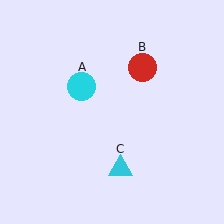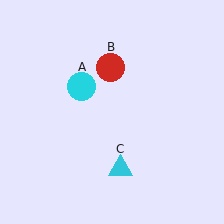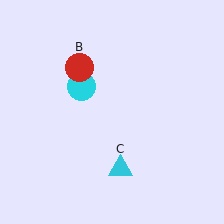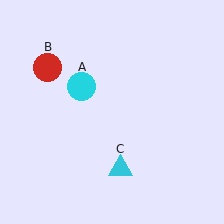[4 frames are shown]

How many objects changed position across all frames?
1 object changed position: red circle (object B).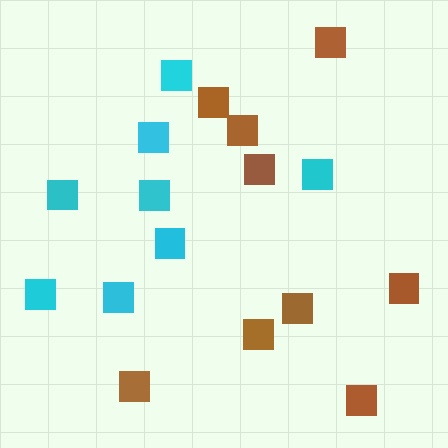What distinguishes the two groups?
There are 2 groups: one group of brown squares (9) and one group of cyan squares (8).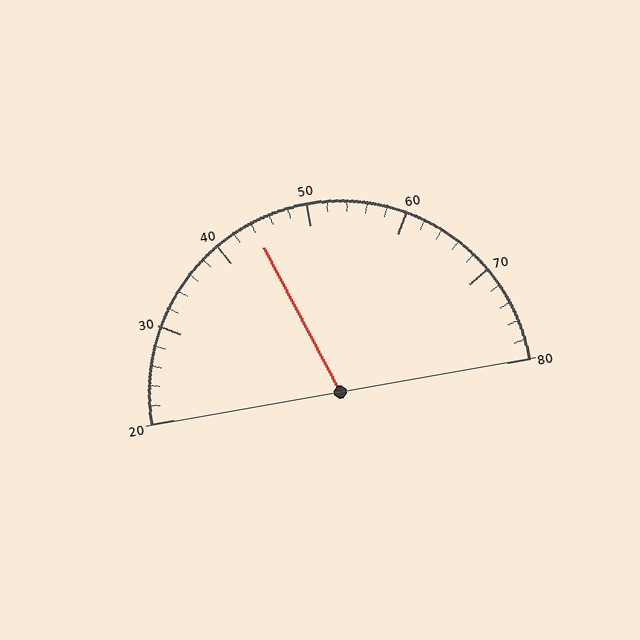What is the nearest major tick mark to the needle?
The nearest major tick mark is 40.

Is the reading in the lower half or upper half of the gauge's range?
The reading is in the lower half of the range (20 to 80).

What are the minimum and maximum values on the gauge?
The gauge ranges from 20 to 80.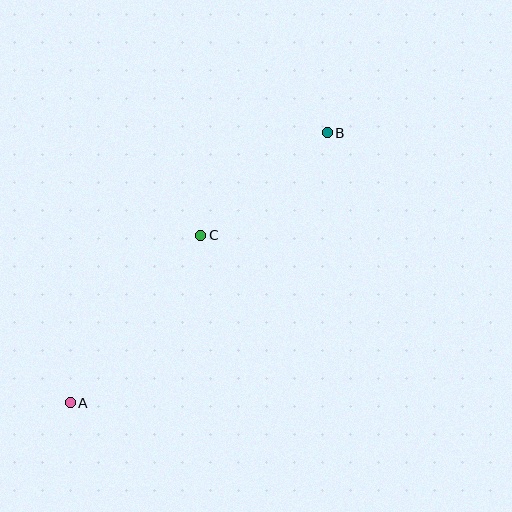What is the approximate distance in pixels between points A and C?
The distance between A and C is approximately 212 pixels.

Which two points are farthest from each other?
Points A and B are farthest from each other.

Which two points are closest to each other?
Points B and C are closest to each other.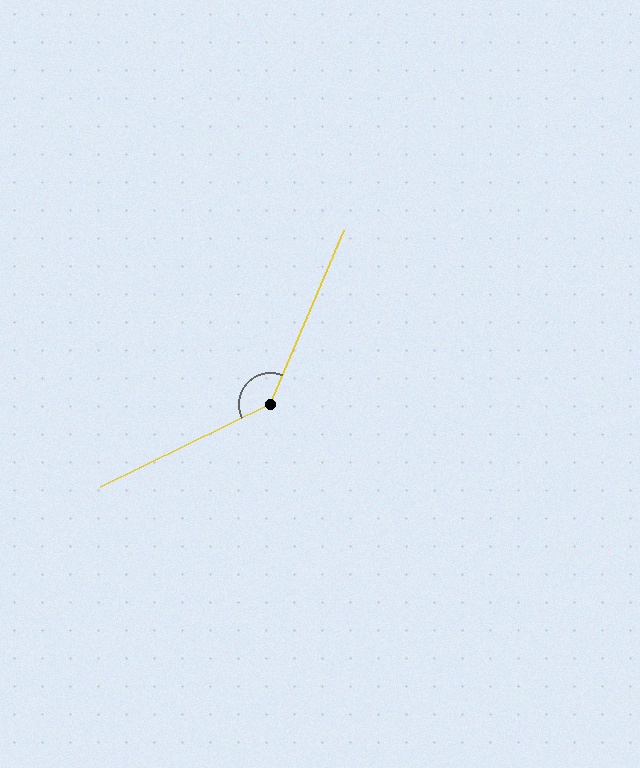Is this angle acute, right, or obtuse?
It is obtuse.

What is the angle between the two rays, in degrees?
Approximately 139 degrees.